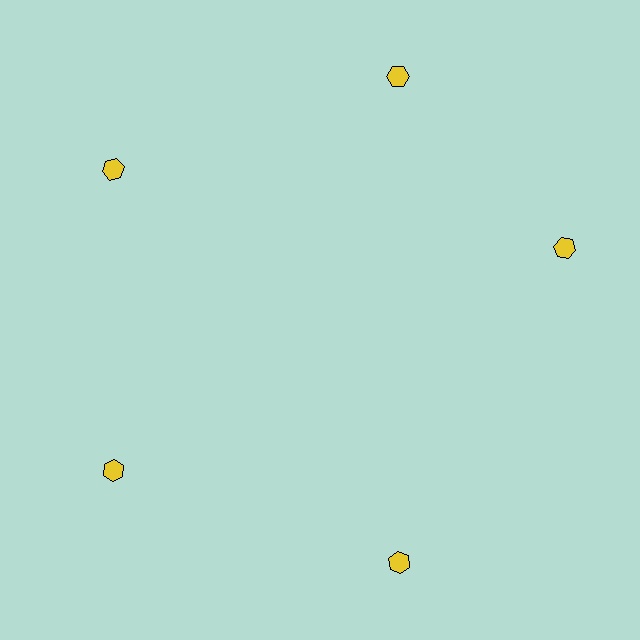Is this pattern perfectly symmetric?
No. The 5 yellow hexagons are arranged in a ring, but one element near the 3 o'clock position is rotated out of alignment along the ring, breaking the 5-fold rotational symmetry.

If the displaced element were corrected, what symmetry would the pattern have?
It would have 5-fold rotational symmetry — the pattern would map onto itself every 72 degrees.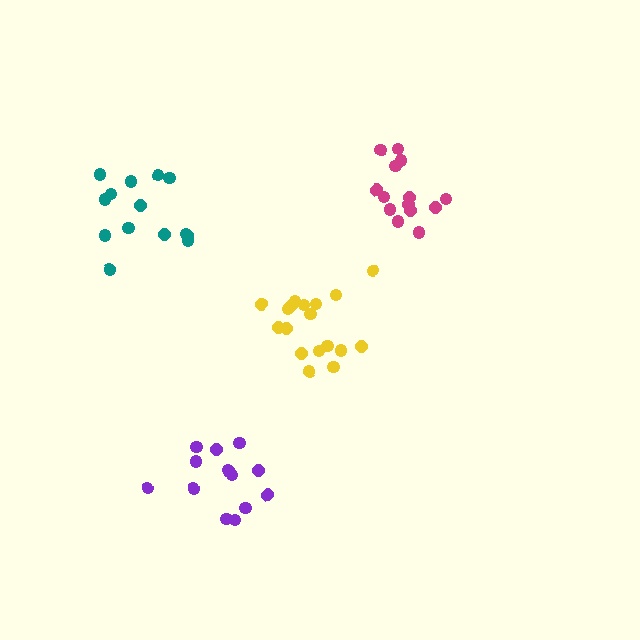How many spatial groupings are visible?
There are 4 spatial groupings.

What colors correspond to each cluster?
The clusters are colored: yellow, teal, magenta, purple.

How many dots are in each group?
Group 1: 18 dots, Group 2: 14 dots, Group 3: 14 dots, Group 4: 14 dots (60 total).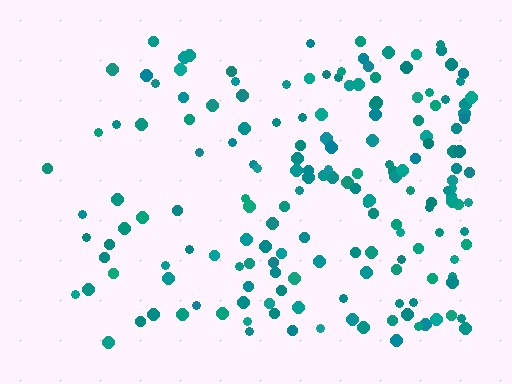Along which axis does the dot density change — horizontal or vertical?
Horizontal.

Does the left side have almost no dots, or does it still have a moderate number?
Still a moderate number, just noticeably fewer than the right.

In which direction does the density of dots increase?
From left to right, with the right side densest.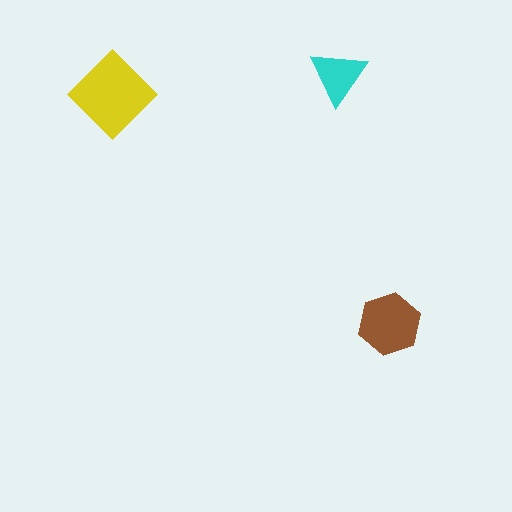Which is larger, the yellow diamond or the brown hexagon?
The yellow diamond.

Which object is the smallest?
The cyan triangle.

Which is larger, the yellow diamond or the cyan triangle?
The yellow diamond.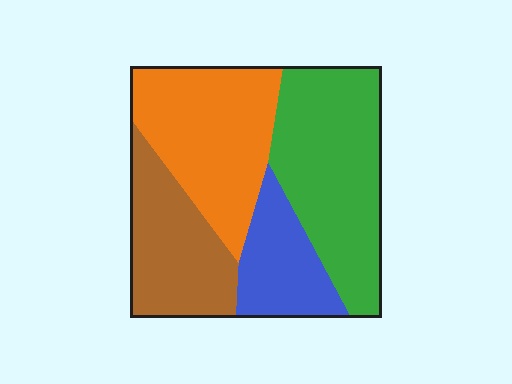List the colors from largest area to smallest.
From largest to smallest: green, orange, brown, blue.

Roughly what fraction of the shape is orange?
Orange takes up between a sixth and a third of the shape.